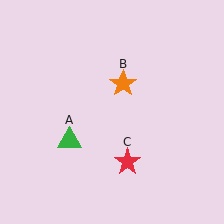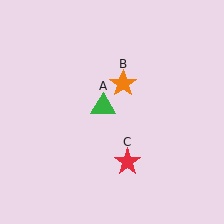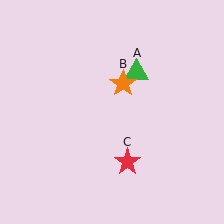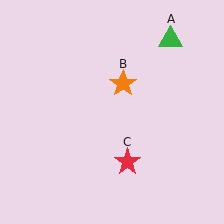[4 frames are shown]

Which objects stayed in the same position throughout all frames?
Orange star (object B) and red star (object C) remained stationary.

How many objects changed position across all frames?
1 object changed position: green triangle (object A).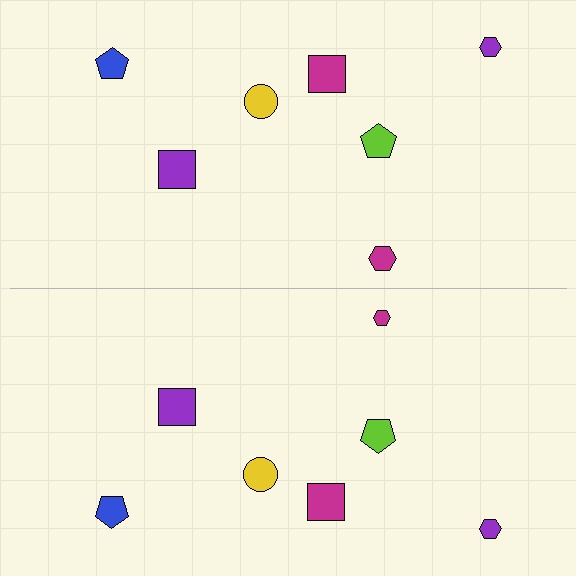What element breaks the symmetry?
The magenta hexagon on the bottom side has a different size than its mirror counterpart.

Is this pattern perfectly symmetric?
No, the pattern is not perfectly symmetric. The magenta hexagon on the bottom side has a different size than its mirror counterpart.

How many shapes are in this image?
There are 14 shapes in this image.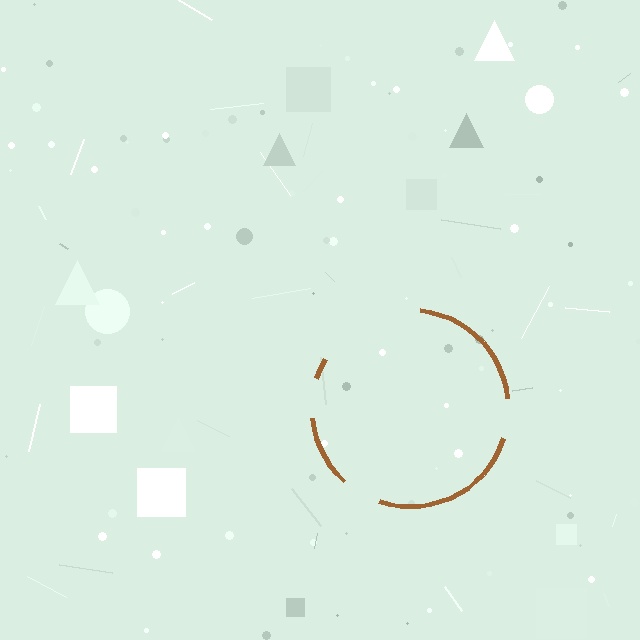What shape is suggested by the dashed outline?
The dashed outline suggests a circle.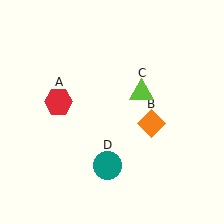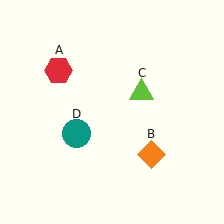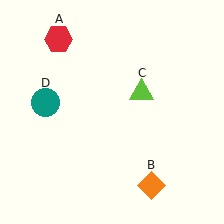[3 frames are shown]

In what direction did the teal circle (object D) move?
The teal circle (object D) moved up and to the left.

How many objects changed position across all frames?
3 objects changed position: red hexagon (object A), orange diamond (object B), teal circle (object D).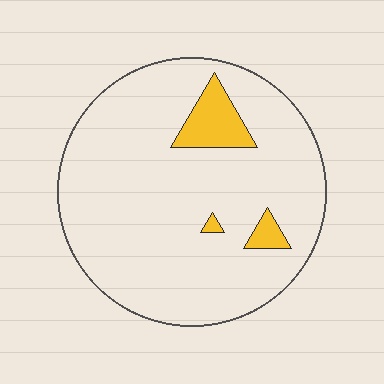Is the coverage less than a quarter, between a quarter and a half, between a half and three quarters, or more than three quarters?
Less than a quarter.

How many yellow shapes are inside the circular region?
3.